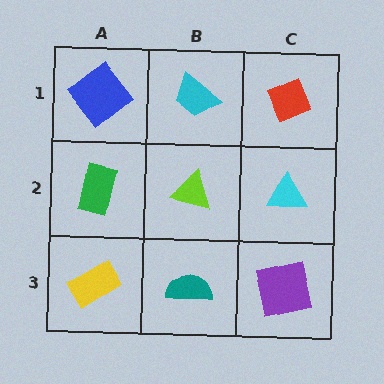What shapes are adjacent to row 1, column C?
A cyan triangle (row 2, column C), a cyan trapezoid (row 1, column B).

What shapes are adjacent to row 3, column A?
A green rectangle (row 2, column A), a teal semicircle (row 3, column B).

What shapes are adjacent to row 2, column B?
A cyan trapezoid (row 1, column B), a teal semicircle (row 3, column B), a green rectangle (row 2, column A), a cyan triangle (row 2, column C).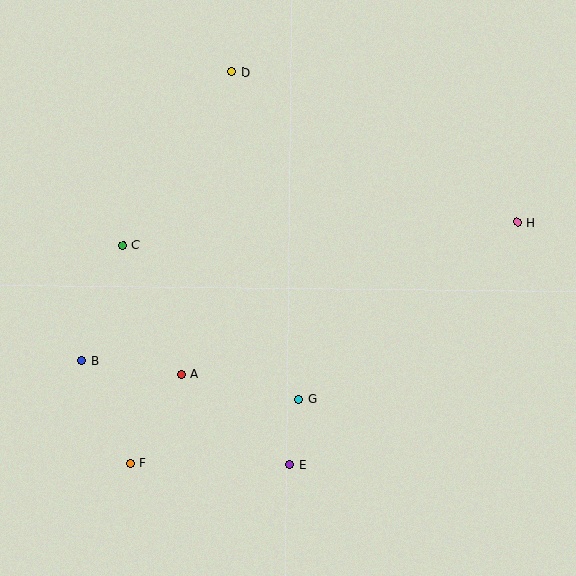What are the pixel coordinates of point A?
Point A is at (181, 374).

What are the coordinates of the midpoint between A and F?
The midpoint between A and F is at (156, 419).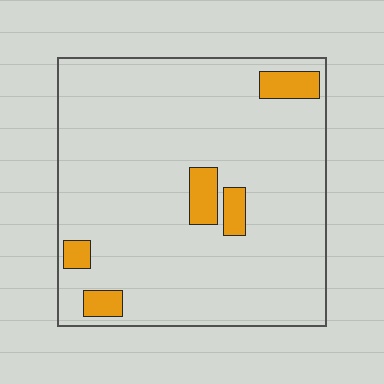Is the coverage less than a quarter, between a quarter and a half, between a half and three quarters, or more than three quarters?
Less than a quarter.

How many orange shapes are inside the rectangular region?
5.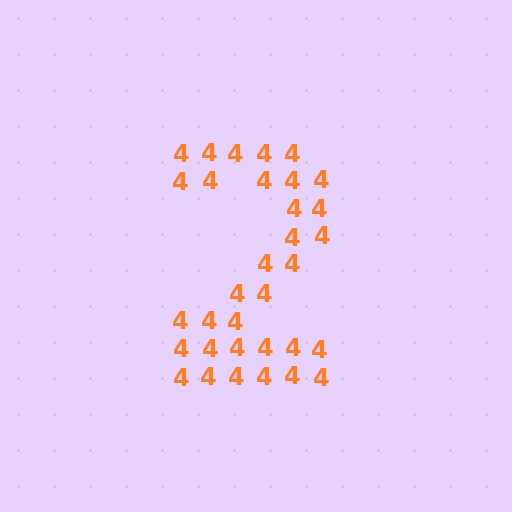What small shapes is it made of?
It is made of small digit 4's.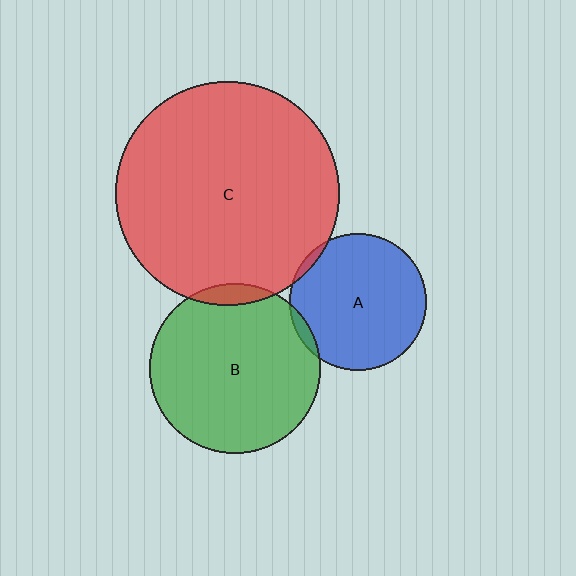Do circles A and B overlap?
Yes.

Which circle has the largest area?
Circle C (red).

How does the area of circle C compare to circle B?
Approximately 1.7 times.